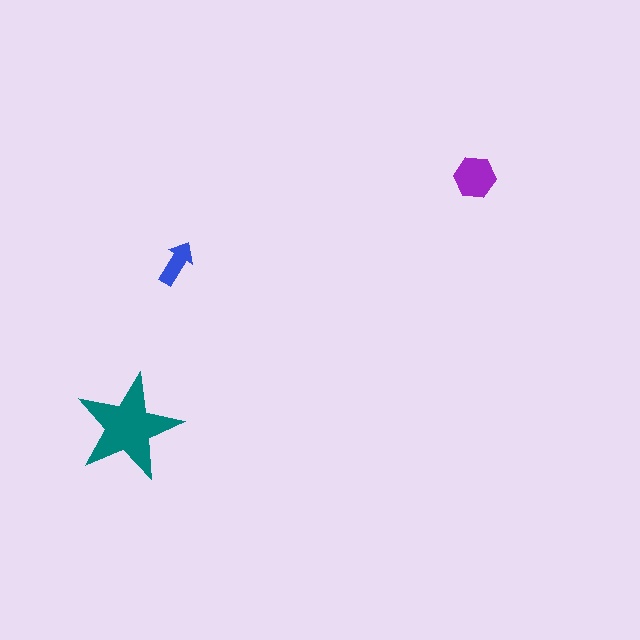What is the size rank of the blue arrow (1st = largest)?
3rd.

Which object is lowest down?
The teal star is bottommost.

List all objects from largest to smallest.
The teal star, the purple hexagon, the blue arrow.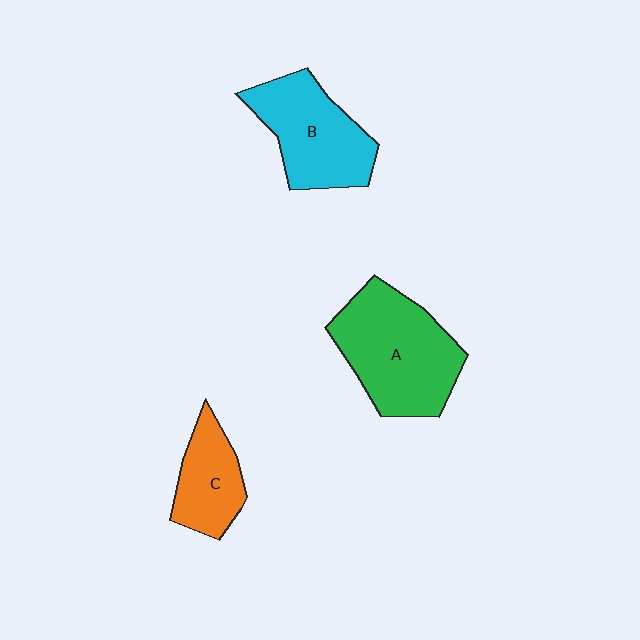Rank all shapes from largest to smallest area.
From largest to smallest: A (green), B (cyan), C (orange).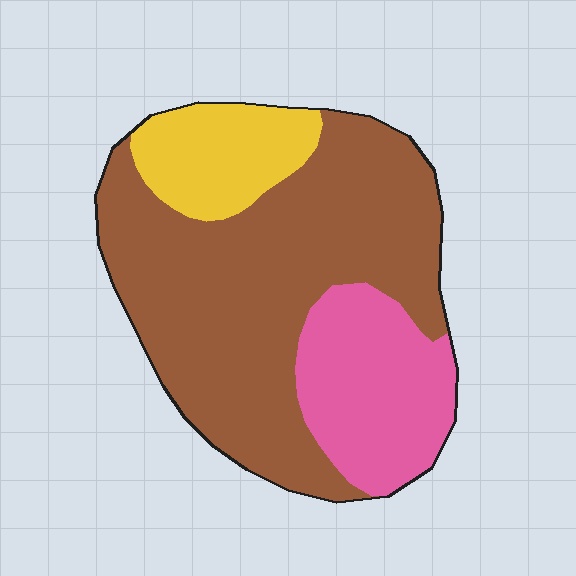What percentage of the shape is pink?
Pink takes up less than a quarter of the shape.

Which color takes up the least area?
Yellow, at roughly 15%.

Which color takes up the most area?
Brown, at roughly 65%.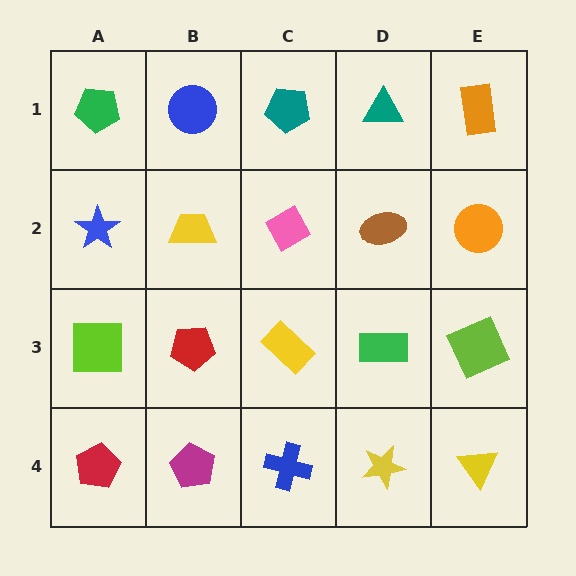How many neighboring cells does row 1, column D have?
3.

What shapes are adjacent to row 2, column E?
An orange rectangle (row 1, column E), a lime square (row 3, column E), a brown ellipse (row 2, column D).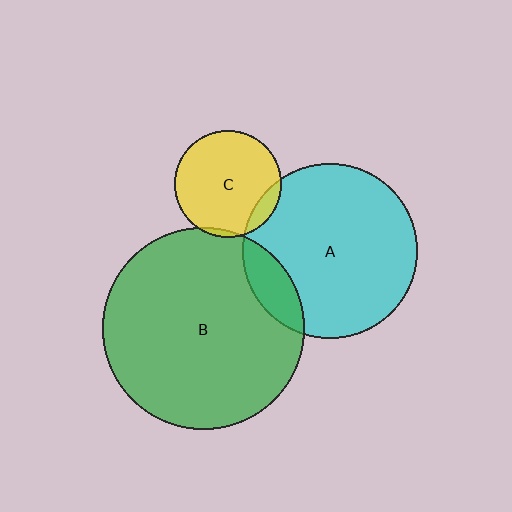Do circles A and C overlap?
Yes.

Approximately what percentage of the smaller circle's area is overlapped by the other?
Approximately 10%.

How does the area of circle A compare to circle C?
Approximately 2.6 times.